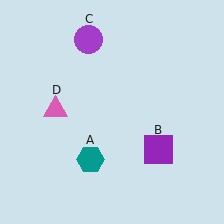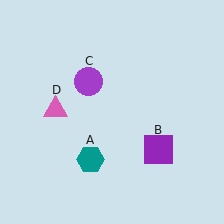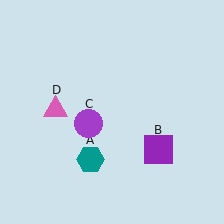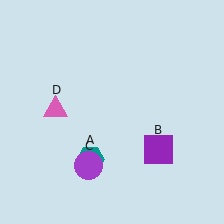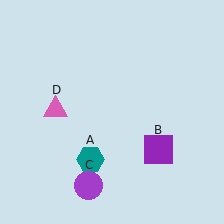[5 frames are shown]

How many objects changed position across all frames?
1 object changed position: purple circle (object C).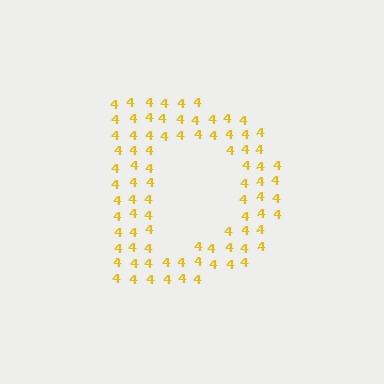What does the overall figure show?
The overall figure shows the letter D.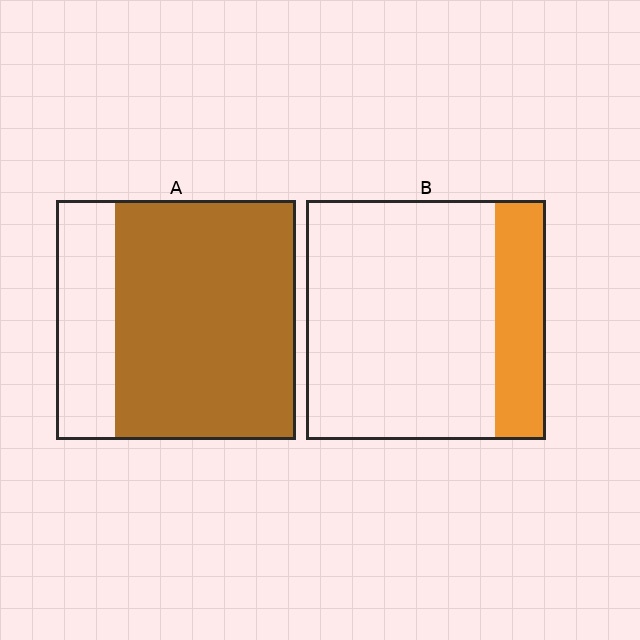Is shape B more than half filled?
No.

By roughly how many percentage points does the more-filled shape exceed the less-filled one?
By roughly 55 percentage points (A over B).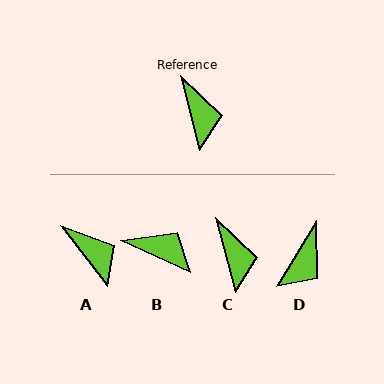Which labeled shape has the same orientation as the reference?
C.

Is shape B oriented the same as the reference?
No, it is off by about 51 degrees.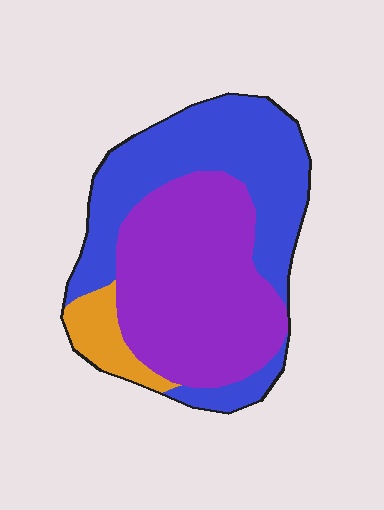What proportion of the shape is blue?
Blue takes up about two fifths (2/5) of the shape.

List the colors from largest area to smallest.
From largest to smallest: purple, blue, orange.